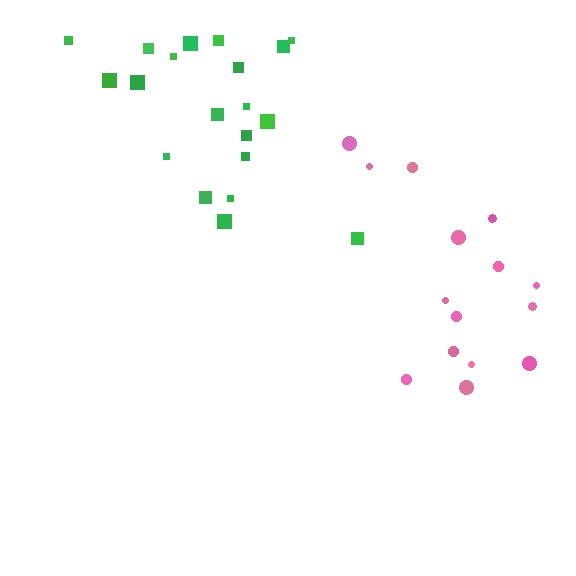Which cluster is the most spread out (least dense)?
Pink.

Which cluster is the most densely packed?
Green.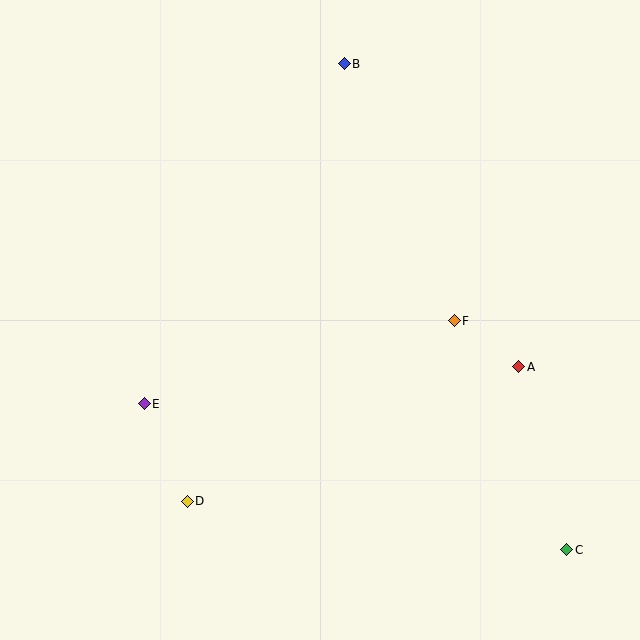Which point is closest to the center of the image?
Point F at (454, 321) is closest to the center.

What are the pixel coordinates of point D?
Point D is at (187, 501).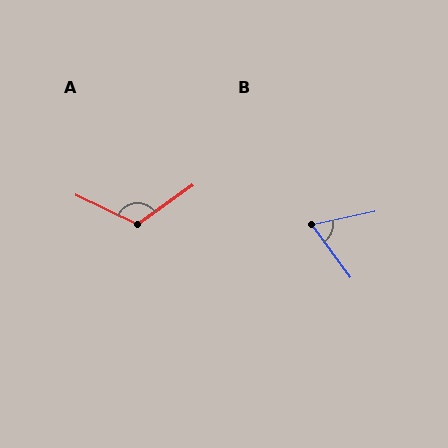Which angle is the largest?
A, at approximately 119 degrees.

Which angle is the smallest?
B, at approximately 65 degrees.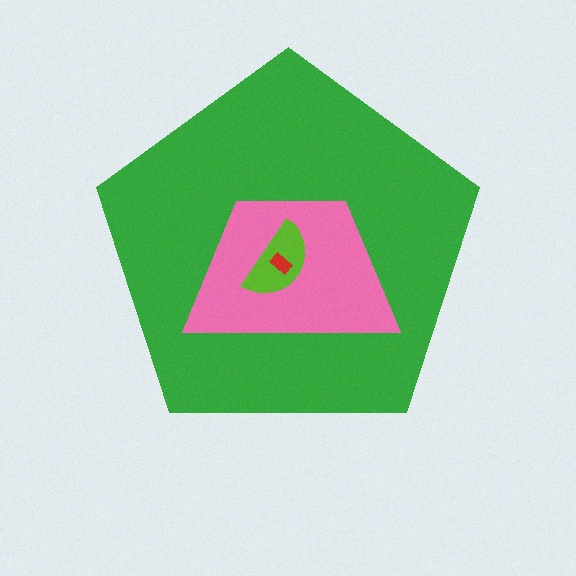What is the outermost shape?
The green pentagon.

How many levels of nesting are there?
4.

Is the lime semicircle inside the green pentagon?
Yes.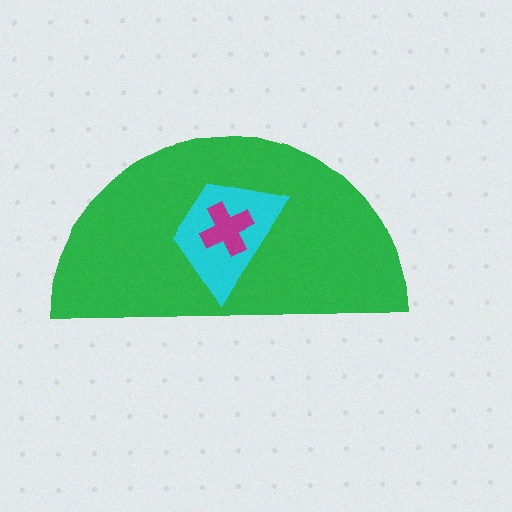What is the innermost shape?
The magenta cross.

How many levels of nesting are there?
3.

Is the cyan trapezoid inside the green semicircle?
Yes.